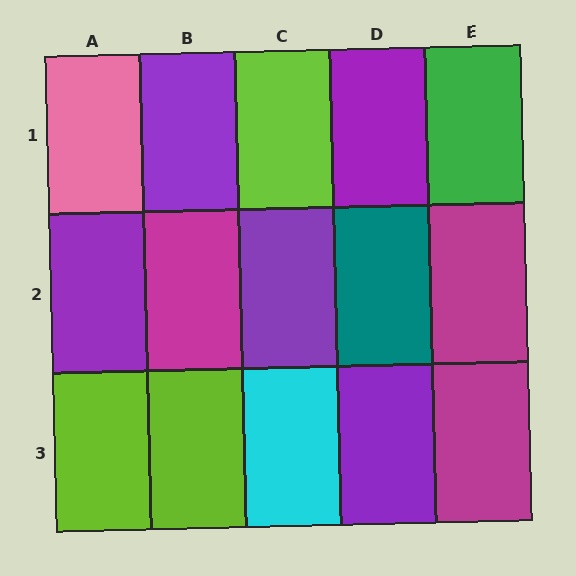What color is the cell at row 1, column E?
Green.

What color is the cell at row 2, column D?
Teal.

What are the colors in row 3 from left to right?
Lime, lime, cyan, purple, magenta.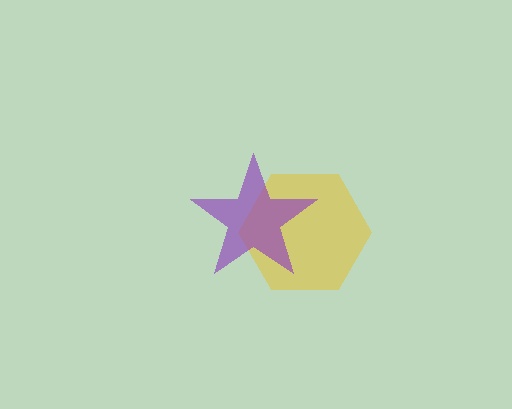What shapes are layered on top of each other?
The layered shapes are: a yellow hexagon, a purple star.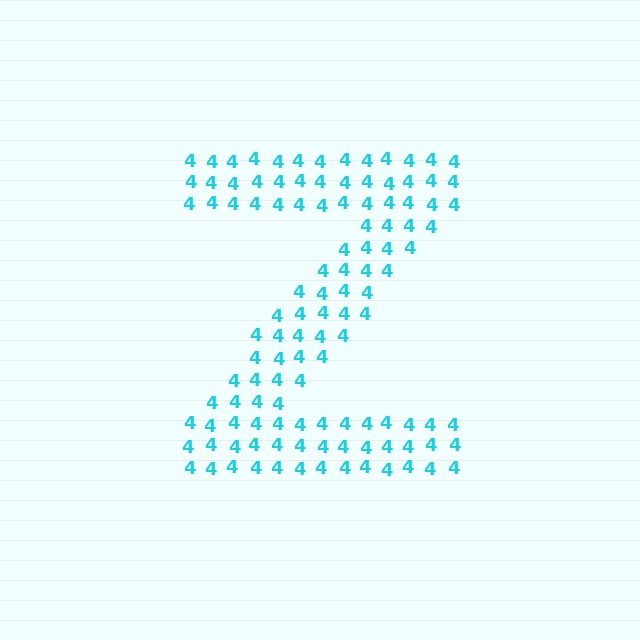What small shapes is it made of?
It is made of small digit 4's.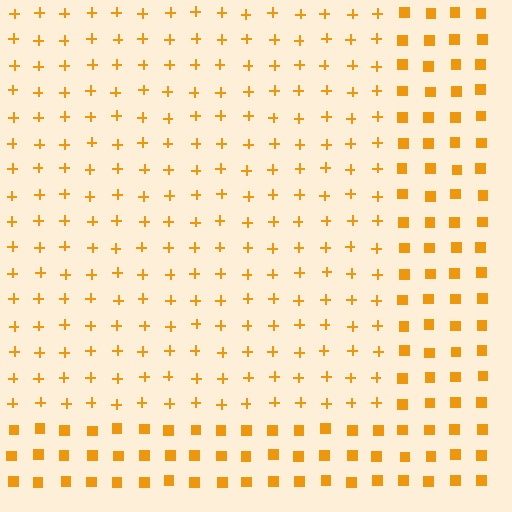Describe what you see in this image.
The image is filled with small orange elements arranged in a uniform grid. A rectangle-shaped region contains plus signs, while the surrounding area contains squares. The boundary is defined purely by the change in element shape.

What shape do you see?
I see a rectangle.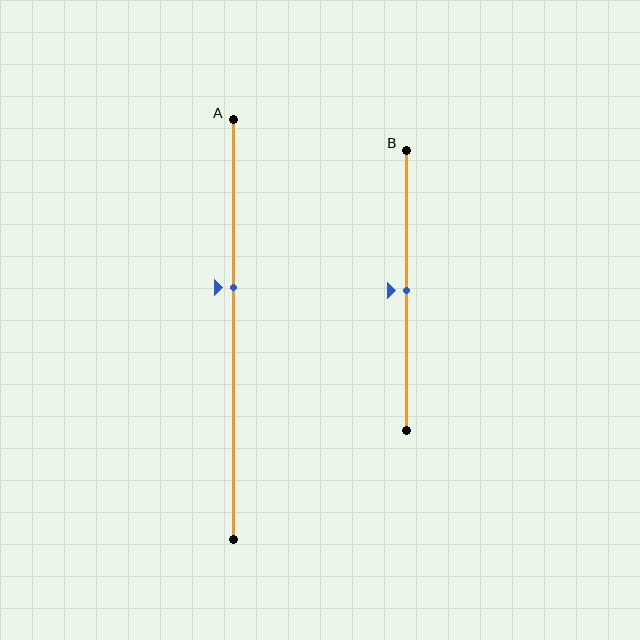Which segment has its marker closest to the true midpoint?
Segment B has its marker closest to the true midpoint.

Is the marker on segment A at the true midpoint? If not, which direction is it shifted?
No, the marker on segment A is shifted upward by about 10% of the segment length.